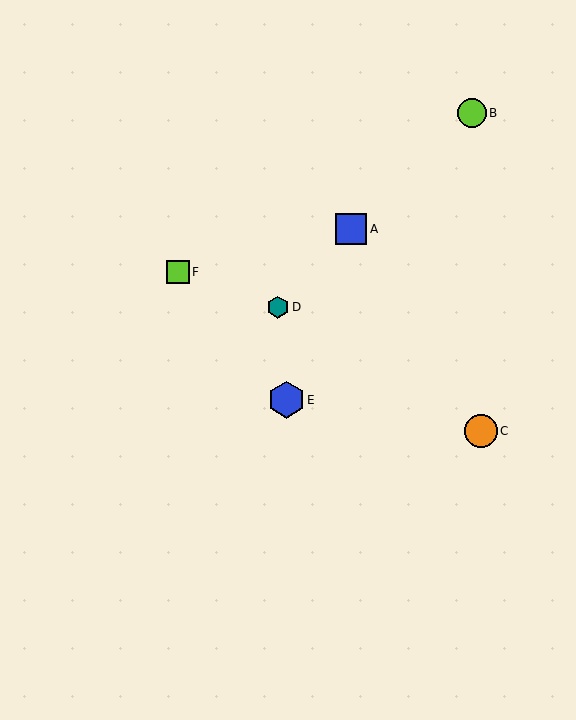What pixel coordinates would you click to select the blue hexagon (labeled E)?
Click at (286, 400) to select the blue hexagon E.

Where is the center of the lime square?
The center of the lime square is at (178, 272).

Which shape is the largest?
The blue hexagon (labeled E) is the largest.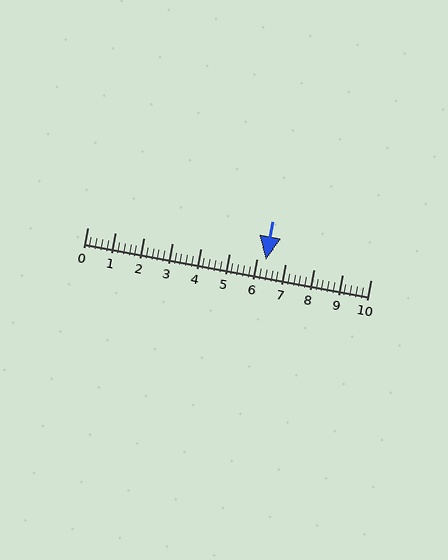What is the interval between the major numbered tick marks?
The major tick marks are spaced 1 units apart.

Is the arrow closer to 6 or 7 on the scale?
The arrow is closer to 6.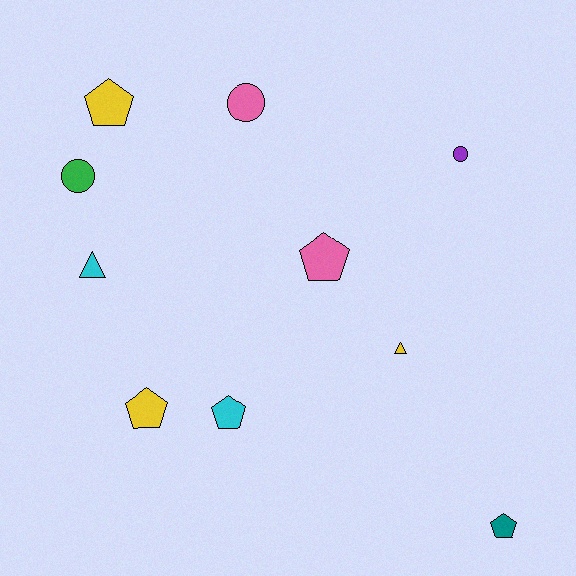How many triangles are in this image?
There are 2 triangles.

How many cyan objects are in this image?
There are 2 cyan objects.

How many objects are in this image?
There are 10 objects.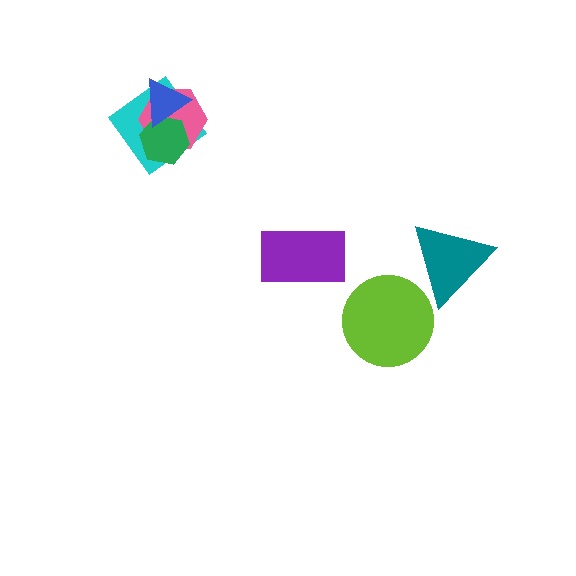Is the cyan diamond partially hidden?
Yes, it is partially covered by another shape.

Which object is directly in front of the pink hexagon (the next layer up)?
The green hexagon is directly in front of the pink hexagon.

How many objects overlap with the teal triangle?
0 objects overlap with the teal triangle.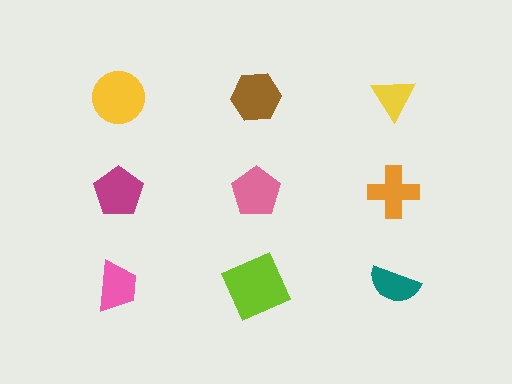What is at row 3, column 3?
A teal semicircle.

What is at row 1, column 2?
A brown hexagon.